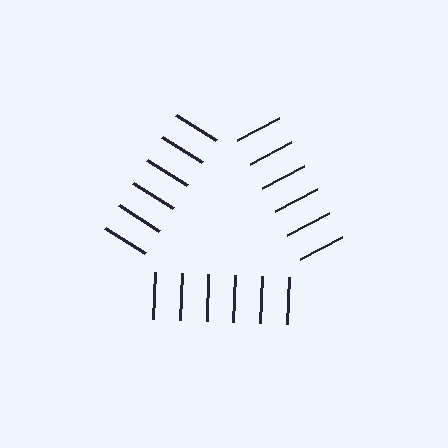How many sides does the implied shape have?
3 sides — the line-ends trace a triangle.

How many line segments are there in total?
18 — 6 along each of the 3 edges.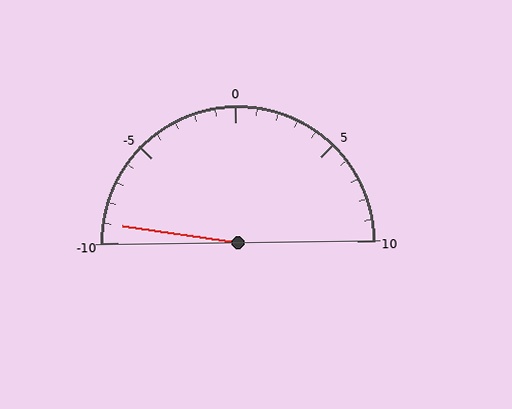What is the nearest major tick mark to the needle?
The nearest major tick mark is -10.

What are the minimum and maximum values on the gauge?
The gauge ranges from -10 to 10.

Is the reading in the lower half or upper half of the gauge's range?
The reading is in the lower half of the range (-10 to 10).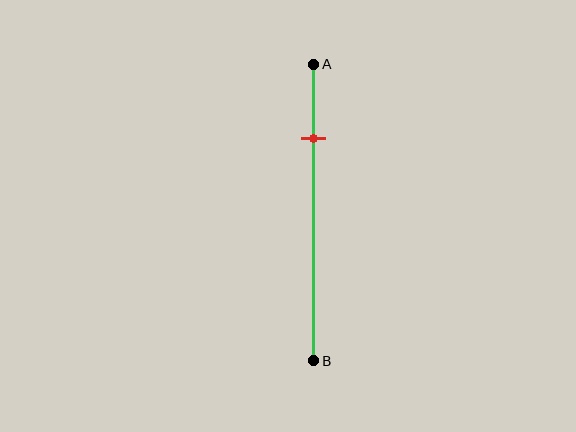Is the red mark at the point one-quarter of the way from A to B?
Yes, the mark is approximately at the one-quarter point.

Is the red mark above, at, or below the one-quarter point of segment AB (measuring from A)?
The red mark is approximately at the one-quarter point of segment AB.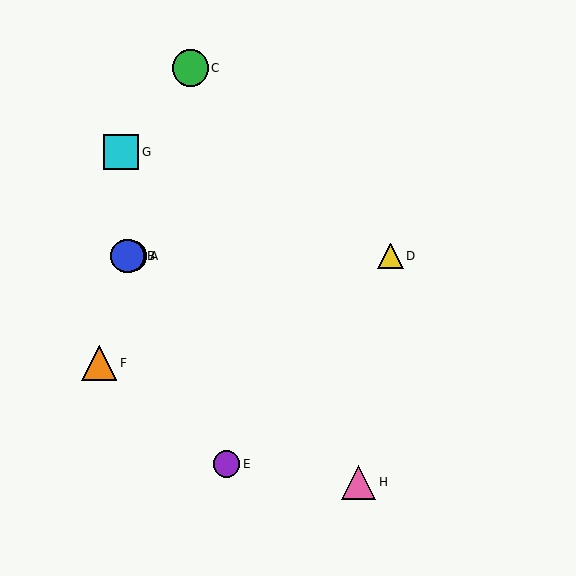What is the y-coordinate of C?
Object C is at y≈68.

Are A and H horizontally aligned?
No, A is at y≈256 and H is at y≈483.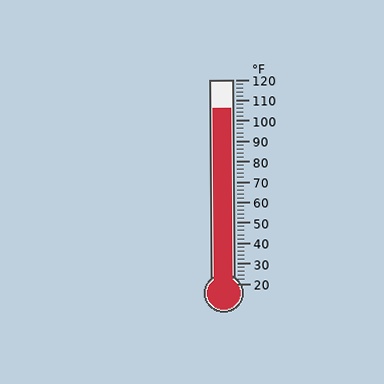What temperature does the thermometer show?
The thermometer shows approximately 106°F.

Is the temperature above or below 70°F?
The temperature is above 70°F.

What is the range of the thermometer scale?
The thermometer scale ranges from 20°F to 120°F.